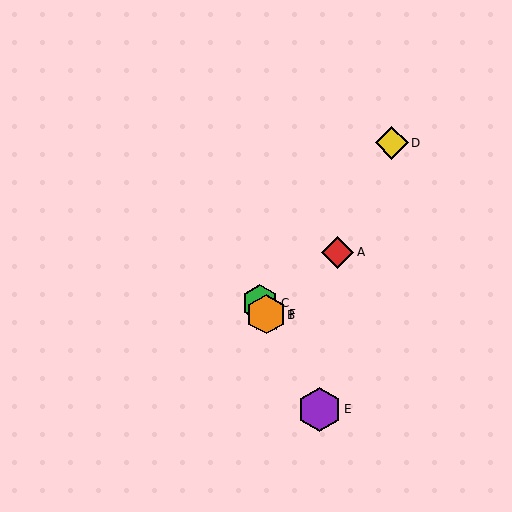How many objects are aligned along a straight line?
4 objects (B, C, E, F) are aligned along a straight line.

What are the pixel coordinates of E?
Object E is at (319, 409).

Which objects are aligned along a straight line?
Objects B, C, E, F are aligned along a straight line.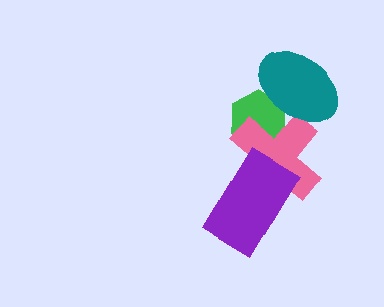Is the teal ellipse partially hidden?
No, no other shape covers it.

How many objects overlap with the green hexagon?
2 objects overlap with the green hexagon.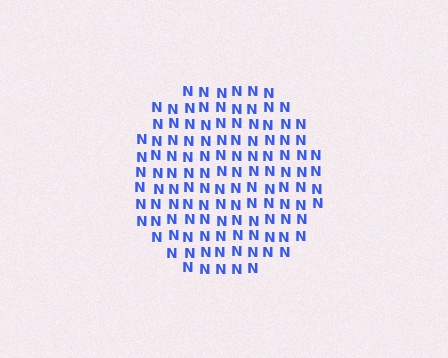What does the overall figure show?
The overall figure shows a circle.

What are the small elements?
The small elements are letter N's.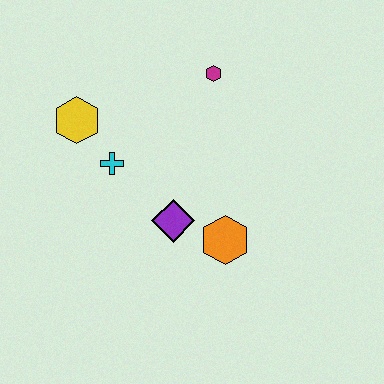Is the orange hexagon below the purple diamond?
Yes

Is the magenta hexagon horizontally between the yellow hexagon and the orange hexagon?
Yes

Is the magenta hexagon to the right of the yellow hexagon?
Yes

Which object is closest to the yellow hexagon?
The cyan cross is closest to the yellow hexagon.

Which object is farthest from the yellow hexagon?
The orange hexagon is farthest from the yellow hexagon.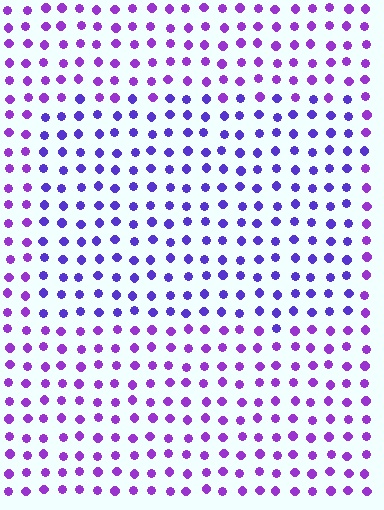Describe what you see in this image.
The image is filled with small purple elements in a uniform arrangement. A rectangle-shaped region is visible where the elements are tinted to a slightly different hue, forming a subtle color boundary.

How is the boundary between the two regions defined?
The boundary is defined purely by a slight shift in hue (about 26 degrees). Spacing, size, and orientation are identical on both sides.